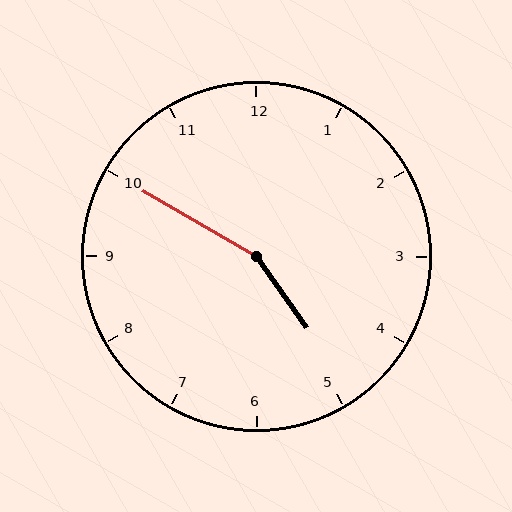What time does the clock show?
4:50.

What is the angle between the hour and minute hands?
Approximately 155 degrees.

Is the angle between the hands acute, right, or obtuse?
It is obtuse.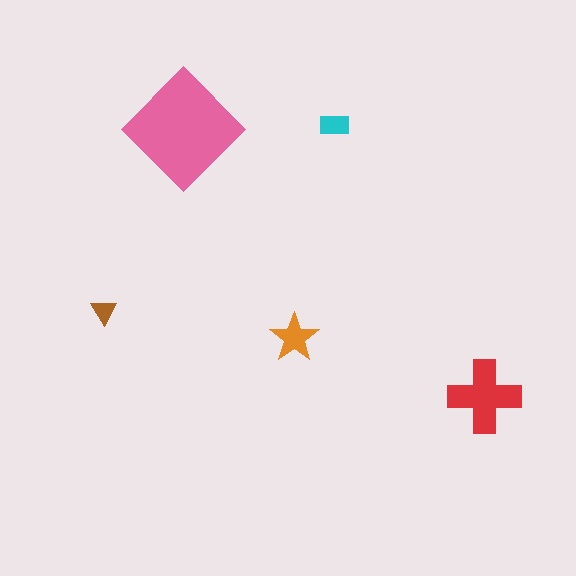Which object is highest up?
The cyan rectangle is topmost.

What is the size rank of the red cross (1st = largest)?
2nd.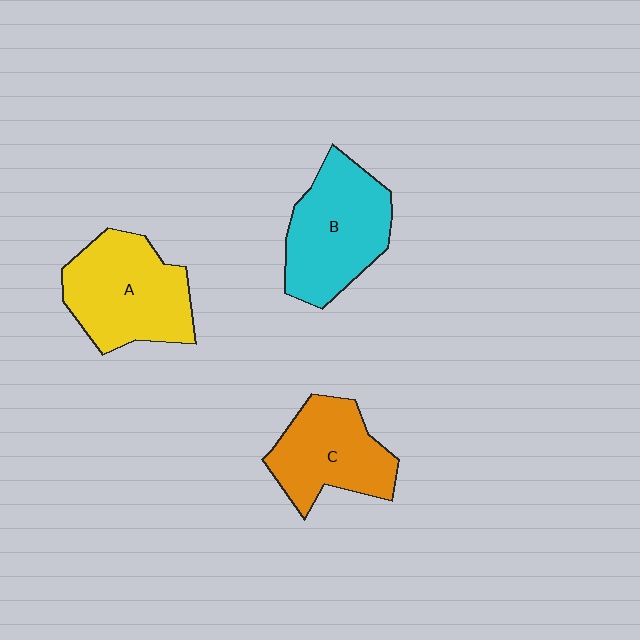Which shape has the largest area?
Shape A (yellow).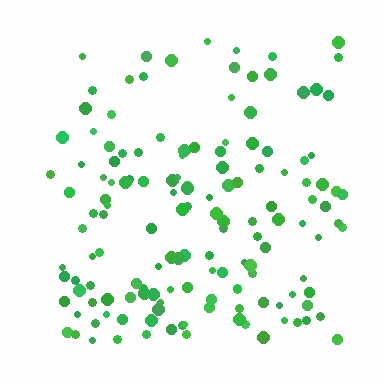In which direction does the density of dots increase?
From top to bottom, with the bottom side densest.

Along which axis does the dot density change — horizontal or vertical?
Vertical.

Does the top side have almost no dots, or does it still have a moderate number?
Still a moderate number, just noticeably fewer than the bottom.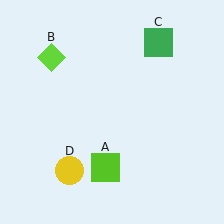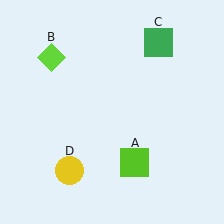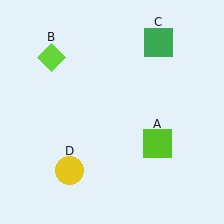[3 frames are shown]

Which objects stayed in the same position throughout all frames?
Lime diamond (object B) and green square (object C) and yellow circle (object D) remained stationary.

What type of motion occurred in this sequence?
The lime square (object A) rotated counterclockwise around the center of the scene.